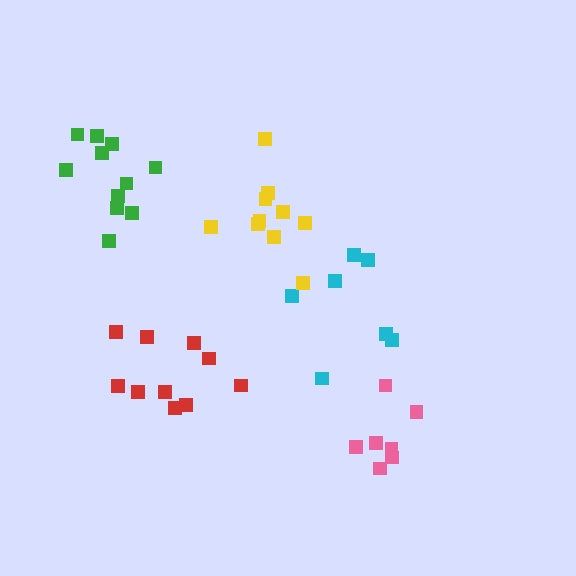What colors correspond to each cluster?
The clusters are colored: red, pink, cyan, green, yellow.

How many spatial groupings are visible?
There are 5 spatial groupings.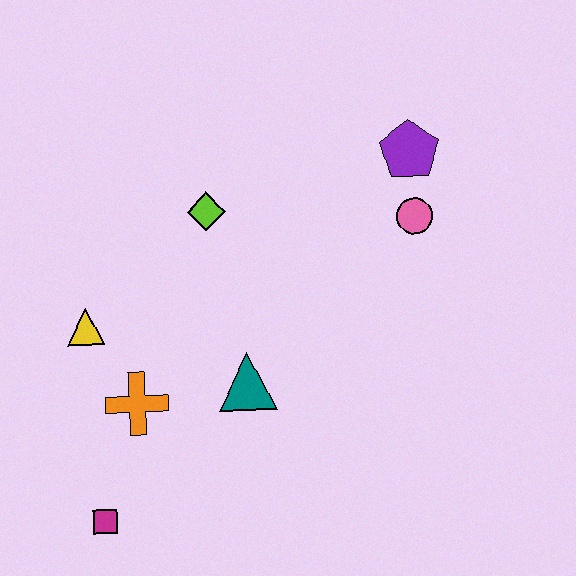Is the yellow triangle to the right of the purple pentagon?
No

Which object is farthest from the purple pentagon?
The magenta square is farthest from the purple pentagon.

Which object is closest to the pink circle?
The purple pentagon is closest to the pink circle.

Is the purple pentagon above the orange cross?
Yes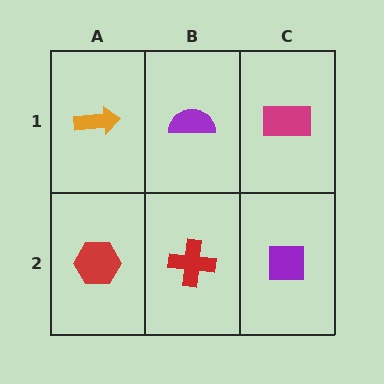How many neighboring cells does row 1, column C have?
2.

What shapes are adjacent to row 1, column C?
A purple square (row 2, column C), a purple semicircle (row 1, column B).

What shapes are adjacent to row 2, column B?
A purple semicircle (row 1, column B), a red hexagon (row 2, column A), a purple square (row 2, column C).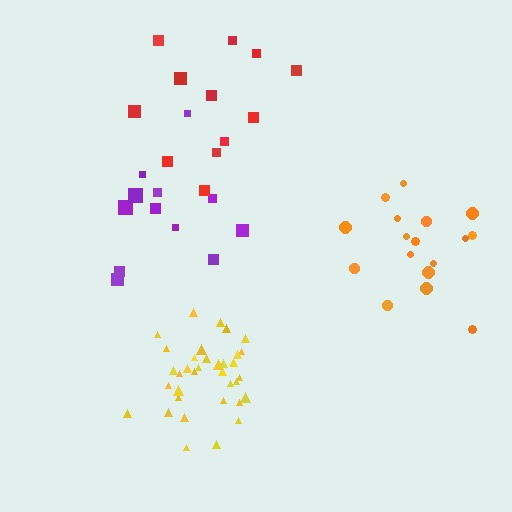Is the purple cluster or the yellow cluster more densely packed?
Yellow.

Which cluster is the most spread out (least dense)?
Red.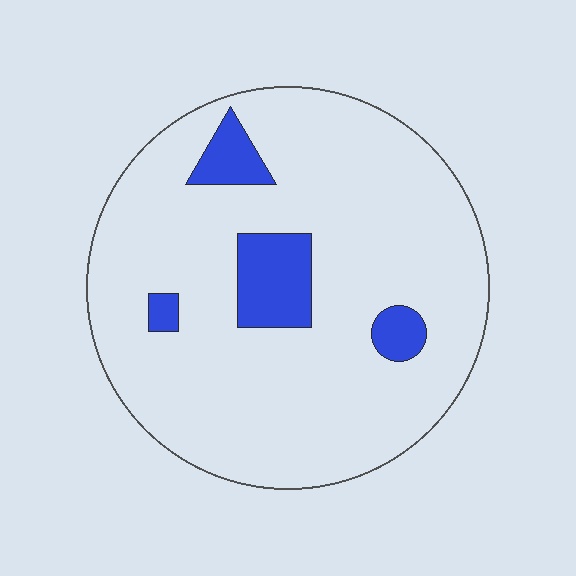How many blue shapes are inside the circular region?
4.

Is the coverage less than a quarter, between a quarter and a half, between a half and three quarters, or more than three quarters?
Less than a quarter.